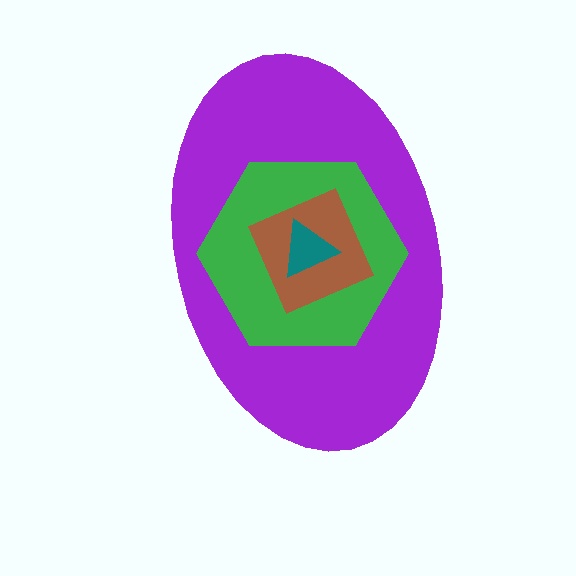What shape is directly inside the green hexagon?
The brown diamond.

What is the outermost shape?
The purple ellipse.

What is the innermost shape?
The teal triangle.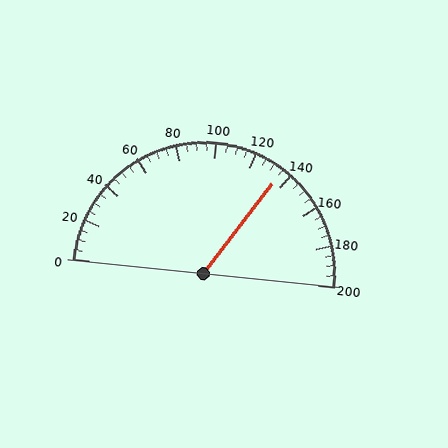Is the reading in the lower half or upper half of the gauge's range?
The reading is in the upper half of the range (0 to 200).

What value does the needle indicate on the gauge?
The needle indicates approximately 135.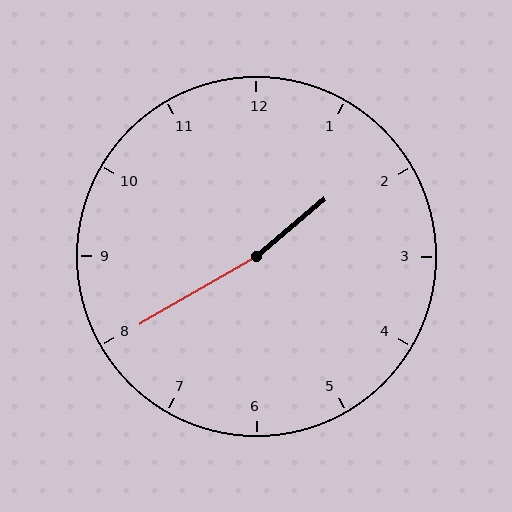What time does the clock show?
1:40.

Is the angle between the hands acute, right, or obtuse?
It is obtuse.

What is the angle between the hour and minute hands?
Approximately 170 degrees.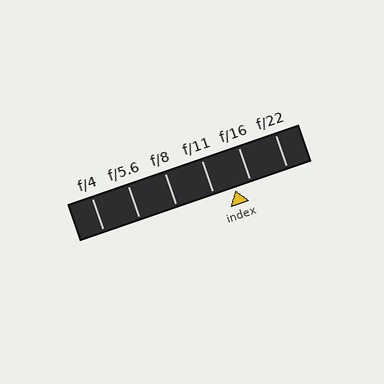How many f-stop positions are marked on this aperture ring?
There are 6 f-stop positions marked.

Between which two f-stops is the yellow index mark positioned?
The index mark is between f/11 and f/16.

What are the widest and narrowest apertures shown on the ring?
The widest aperture shown is f/4 and the narrowest is f/22.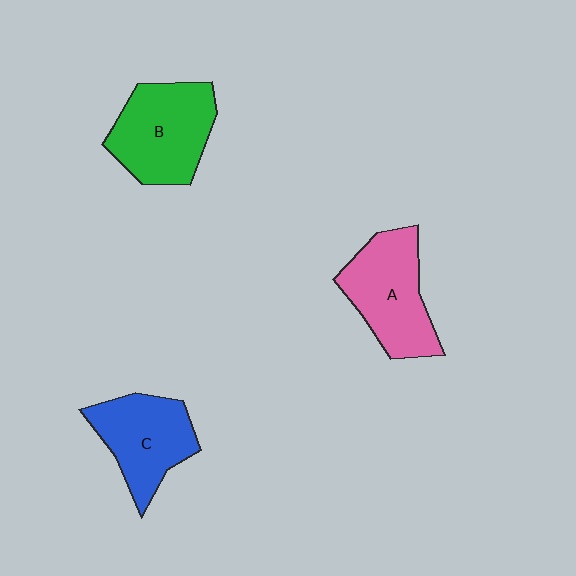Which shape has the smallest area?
Shape C (blue).